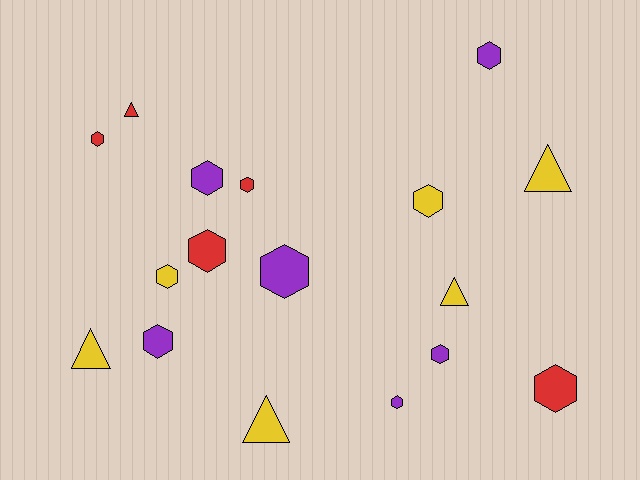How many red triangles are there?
There is 1 red triangle.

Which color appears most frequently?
Yellow, with 6 objects.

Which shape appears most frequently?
Hexagon, with 12 objects.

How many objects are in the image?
There are 17 objects.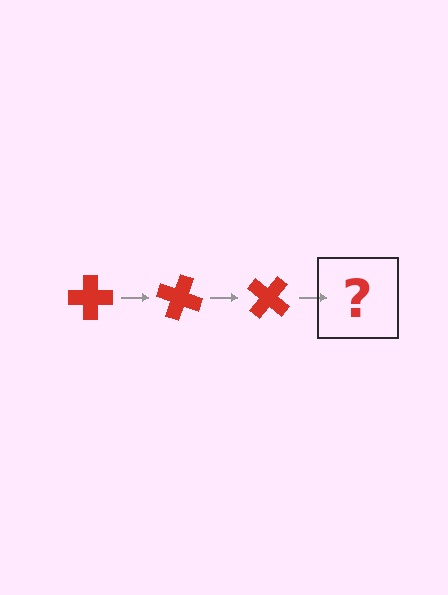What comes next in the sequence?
The next element should be a red cross rotated 60 degrees.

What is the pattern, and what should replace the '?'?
The pattern is that the cross rotates 20 degrees each step. The '?' should be a red cross rotated 60 degrees.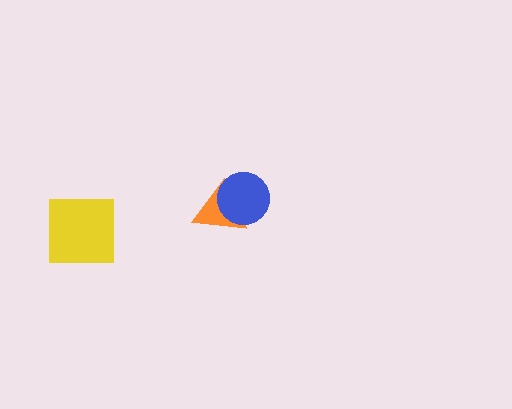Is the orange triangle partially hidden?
Yes, it is partially covered by another shape.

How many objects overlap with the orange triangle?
1 object overlaps with the orange triangle.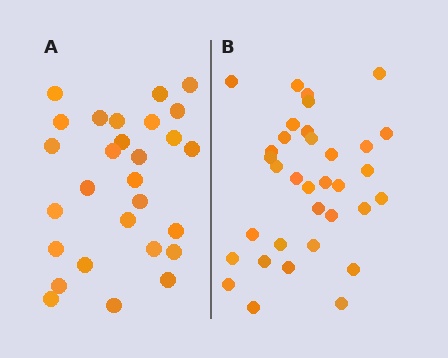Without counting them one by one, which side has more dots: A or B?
Region B (the right region) has more dots.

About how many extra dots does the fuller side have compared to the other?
Region B has about 6 more dots than region A.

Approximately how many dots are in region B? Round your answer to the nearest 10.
About 30 dots. (The exact count is 34, which rounds to 30.)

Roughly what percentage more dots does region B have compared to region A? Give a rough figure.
About 20% more.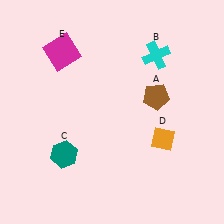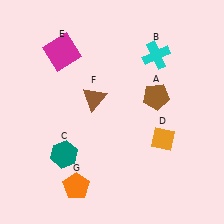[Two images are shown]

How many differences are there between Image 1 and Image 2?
There are 2 differences between the two images.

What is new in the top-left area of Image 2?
A brown triangle (F) was added in the top-left area of Image 2.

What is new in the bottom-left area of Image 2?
An orange pentagon (G) was added in the bottom-left area of Image 2.